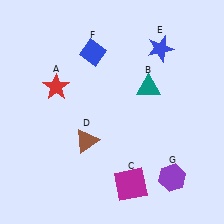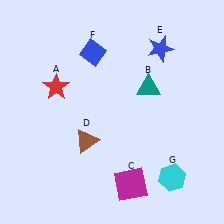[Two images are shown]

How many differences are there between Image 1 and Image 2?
There is 1 difference between the two images.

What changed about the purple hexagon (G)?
In Image 1, G is purple. In Image 2, it changed to cyan.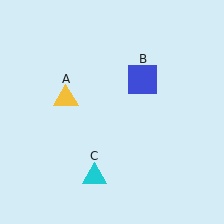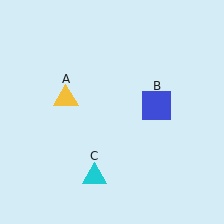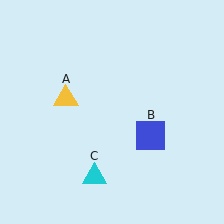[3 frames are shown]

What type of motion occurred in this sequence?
The blue square (object B) rotated clockwise around the center of the scene.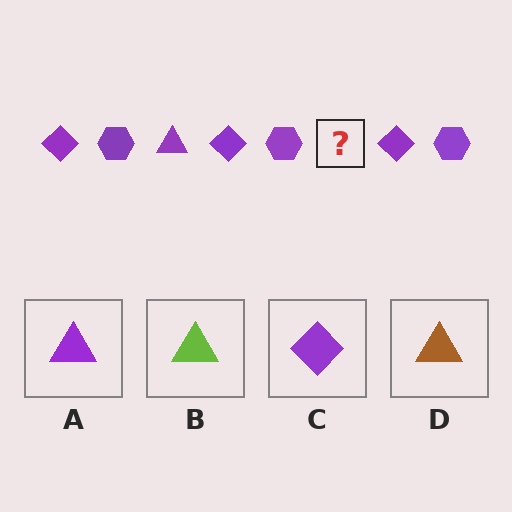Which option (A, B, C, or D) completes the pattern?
A.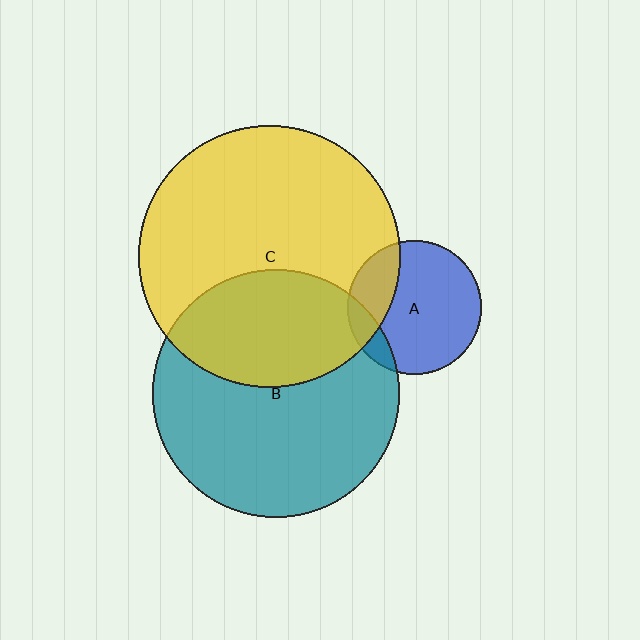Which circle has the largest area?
Circle C (yellow).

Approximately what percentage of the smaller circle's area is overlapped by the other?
Approximately 15%.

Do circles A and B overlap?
Yes.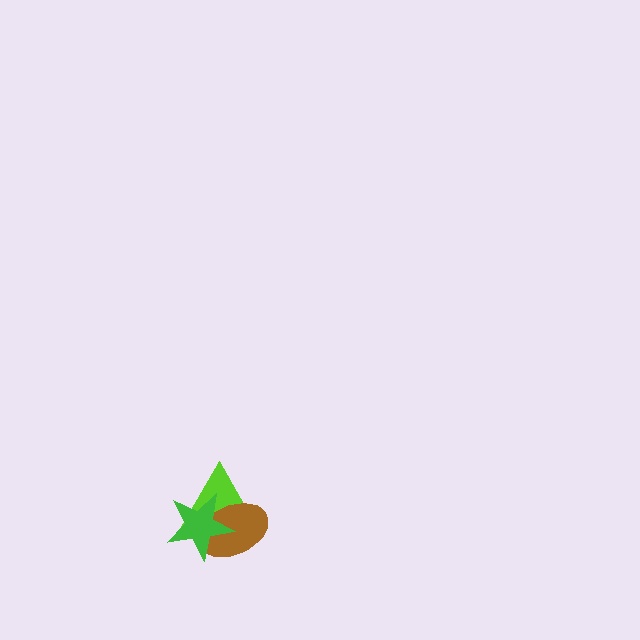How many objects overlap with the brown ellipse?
2 objects overlap with the brown ellipse.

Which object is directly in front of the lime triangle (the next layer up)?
The brown ellipse is directly in front of the lime triangle.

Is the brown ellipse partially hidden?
Yes, it is partially covered by another shape.